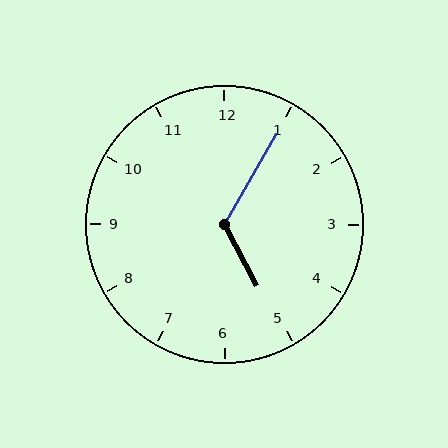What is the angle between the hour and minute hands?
Approximately 122 degrees.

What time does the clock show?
5:05.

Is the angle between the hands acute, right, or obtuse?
It is obtuse.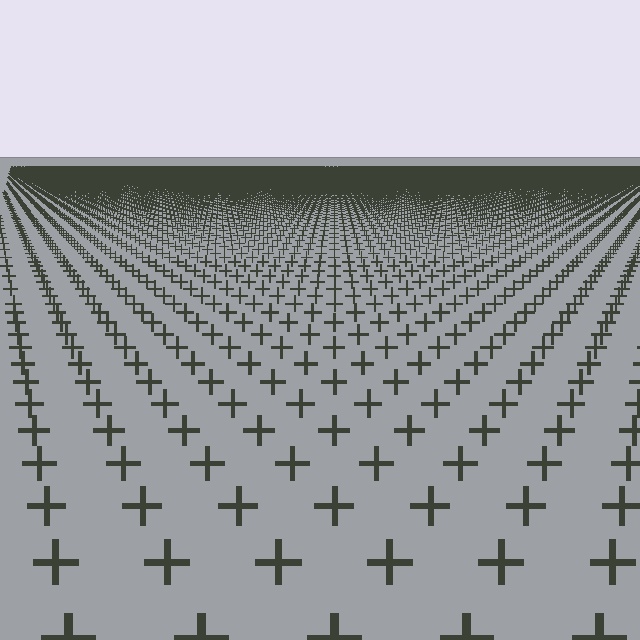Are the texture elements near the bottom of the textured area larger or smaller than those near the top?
Larger. Near the bottom, elements are closer to the viewer and appear at a bigger on-screen size.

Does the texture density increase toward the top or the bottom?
Density increases toward the top.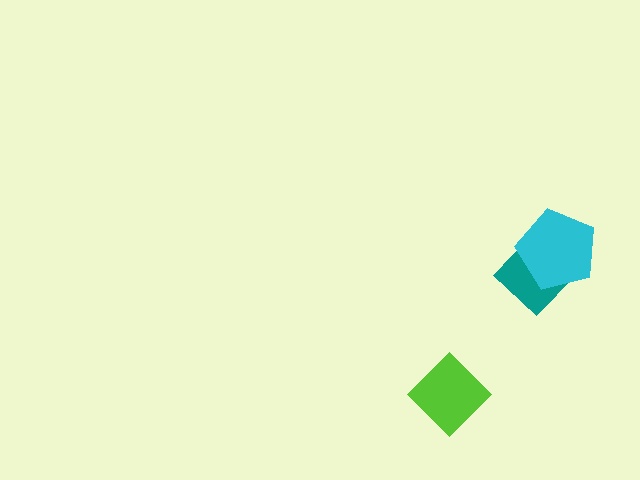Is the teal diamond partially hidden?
Yes, it is partially covered by another shape.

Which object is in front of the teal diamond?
The cyan pentagon is in front of the teal diamond.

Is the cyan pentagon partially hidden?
No, no other shape covers it.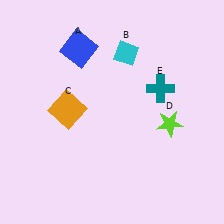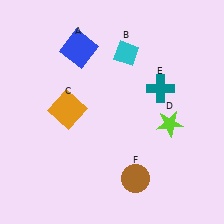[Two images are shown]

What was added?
A brown circle (F) was added in Image 2.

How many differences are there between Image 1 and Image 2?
There is 1 difference between the two images.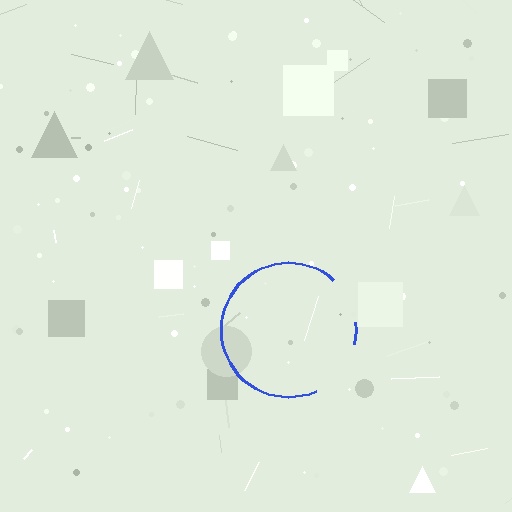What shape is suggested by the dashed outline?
The dashed outline suggests a circle.